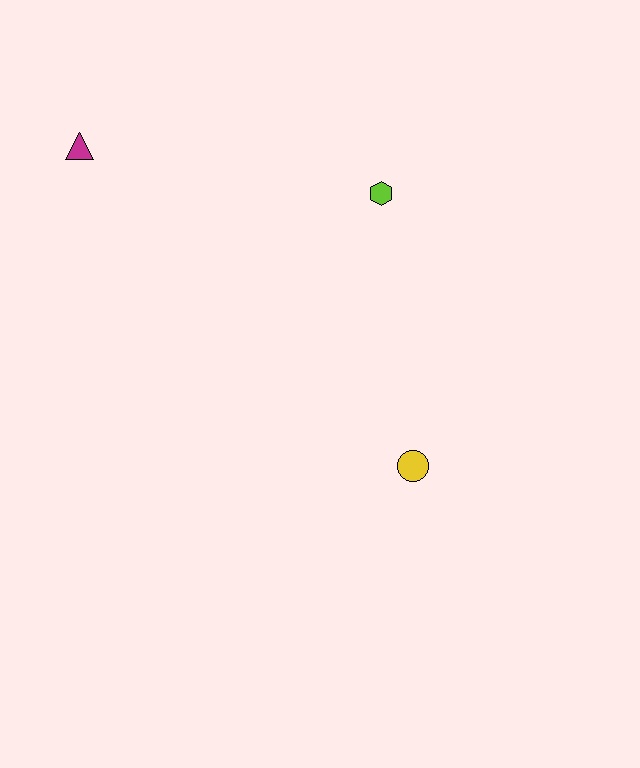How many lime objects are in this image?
There is 1 lime object.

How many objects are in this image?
There are 3 objects.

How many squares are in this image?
There are no squares.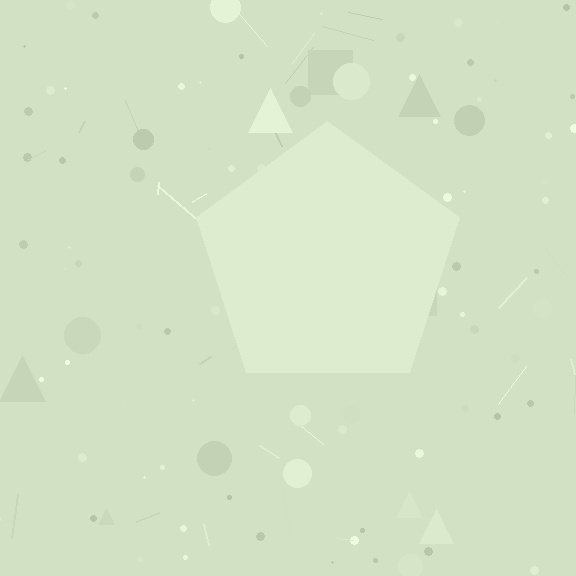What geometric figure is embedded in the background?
A pentagon is embedded in the background.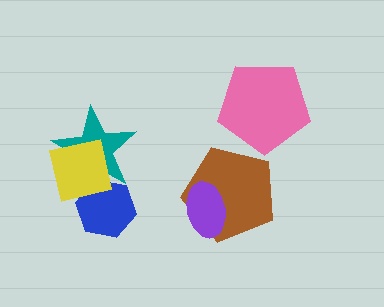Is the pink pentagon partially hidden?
No, no other shape covers it.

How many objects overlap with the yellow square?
2 objects overlap with the yellow square.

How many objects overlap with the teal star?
2 objects overlap with the teal star.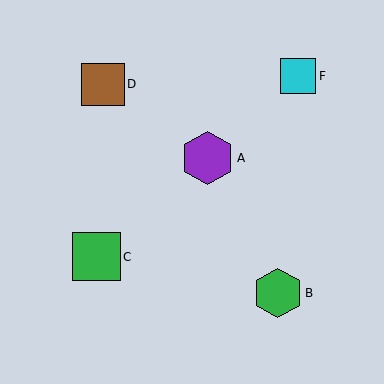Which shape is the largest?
The purple hexagon (labeled A) is the largest.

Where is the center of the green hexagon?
The center of the green hexagon is at (278, 293).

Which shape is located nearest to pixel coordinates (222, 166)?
The purple hexagon (labeled A) at (207, 158) is nearest to that location.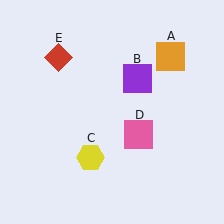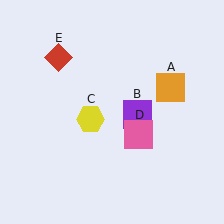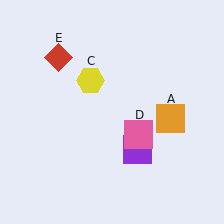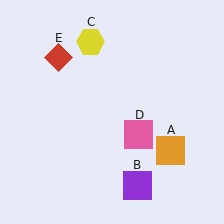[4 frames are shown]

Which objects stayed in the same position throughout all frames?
Pink square (object D) and red diamond (object E) remained stationary.